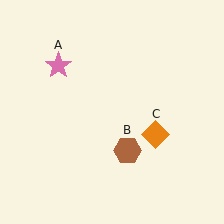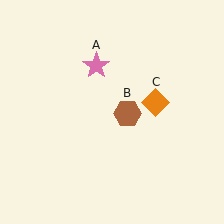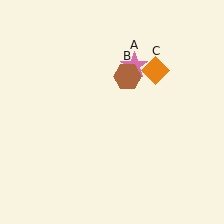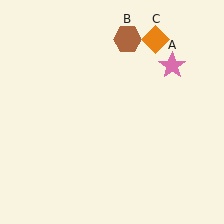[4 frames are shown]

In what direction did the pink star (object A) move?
The pink star (object A) moved right.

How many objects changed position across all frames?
3 objects changed position: pink star (object A), brown hexagon (object B), orange diamond (object C).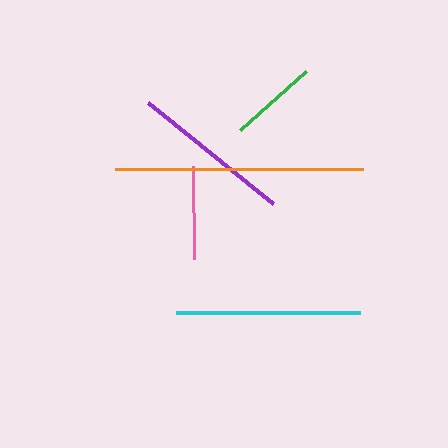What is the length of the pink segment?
The pink segment is approximately 93 pixels long.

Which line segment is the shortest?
The green line is the shortest at approximately 88 pixels.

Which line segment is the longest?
The orange line is the longest at approximately 248 pixels.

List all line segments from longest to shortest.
From longest to shortest: orange, cyan, purple, pink, green.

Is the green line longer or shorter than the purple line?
The purple line is longer than the green line.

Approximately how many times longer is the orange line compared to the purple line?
The orange line is approximately 1.5 times the length of the purple line.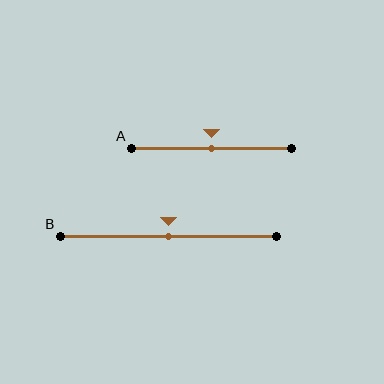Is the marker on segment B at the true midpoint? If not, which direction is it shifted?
Yes, the marker on segment B is at the true midpoint.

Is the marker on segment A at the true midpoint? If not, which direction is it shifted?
Yes, the marker on segment A is at the true midpoint.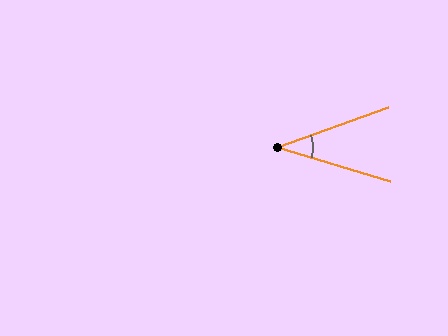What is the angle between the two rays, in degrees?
Approximately 37 degrees.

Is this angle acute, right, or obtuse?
It is acute.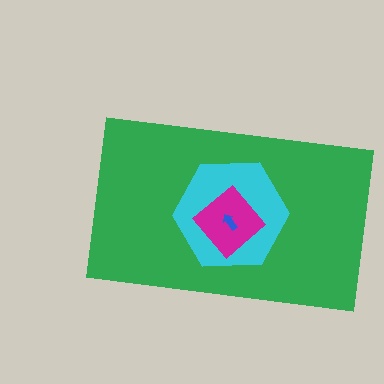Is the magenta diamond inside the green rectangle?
Yes.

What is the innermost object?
The blue arrow.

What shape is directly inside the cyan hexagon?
The magenta diamond.